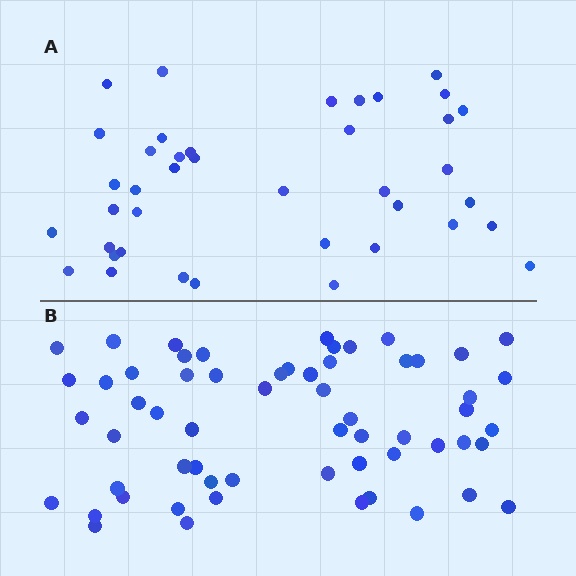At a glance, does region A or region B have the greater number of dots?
Region B (the bottom region) has more dots.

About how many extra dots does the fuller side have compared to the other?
Region B has approximately 20 more dots than region A.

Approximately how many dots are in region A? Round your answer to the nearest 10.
About 40 dots.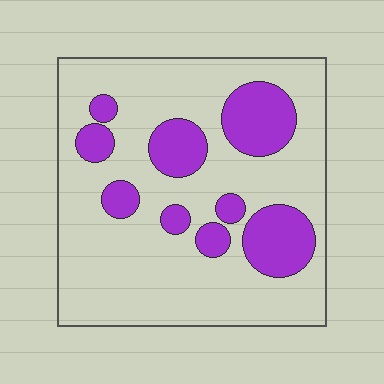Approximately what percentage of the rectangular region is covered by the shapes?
Approximately 25%.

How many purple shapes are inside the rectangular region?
9.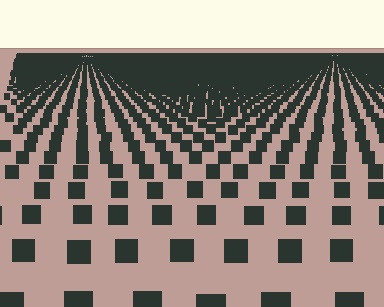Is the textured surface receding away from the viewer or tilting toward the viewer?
The surface is receding away from the viewer. Texture elements get smaller and denser toward the top.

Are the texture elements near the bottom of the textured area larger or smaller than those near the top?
Larger. Near the bottom, elements are closer to the viewer and appear at a bigger on-screen size.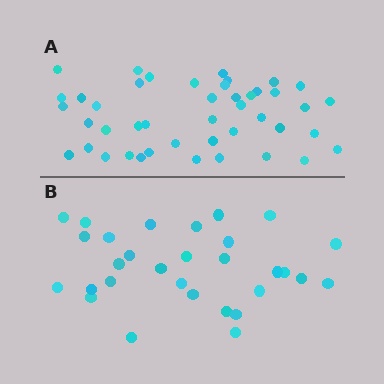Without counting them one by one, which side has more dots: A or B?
Region A (the top region) has more dots.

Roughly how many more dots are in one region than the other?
Region A has approximately 15 more dots than region B.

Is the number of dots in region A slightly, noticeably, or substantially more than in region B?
Region A has substantially more. The ratio is roughly 1.5 to 1.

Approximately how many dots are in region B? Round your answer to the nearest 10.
About 30 dots.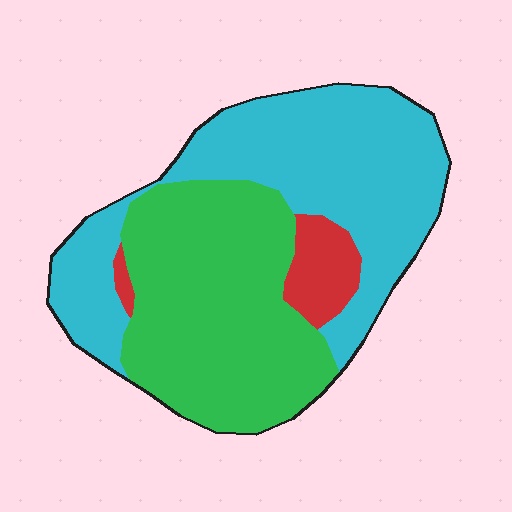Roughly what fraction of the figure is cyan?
Cyan takes up about one half (1/2) of the figure.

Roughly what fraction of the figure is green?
Green covers around 45% of the figure.